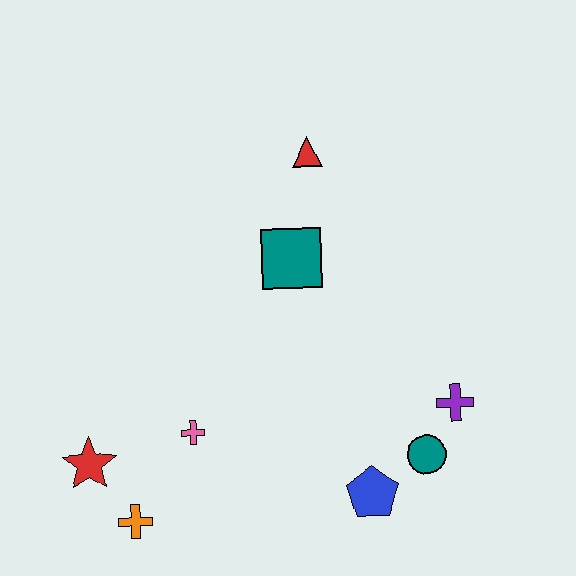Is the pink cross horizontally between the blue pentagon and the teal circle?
No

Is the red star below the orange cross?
No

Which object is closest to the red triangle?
The teal square is closest to the red triangle.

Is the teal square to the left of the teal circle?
Yes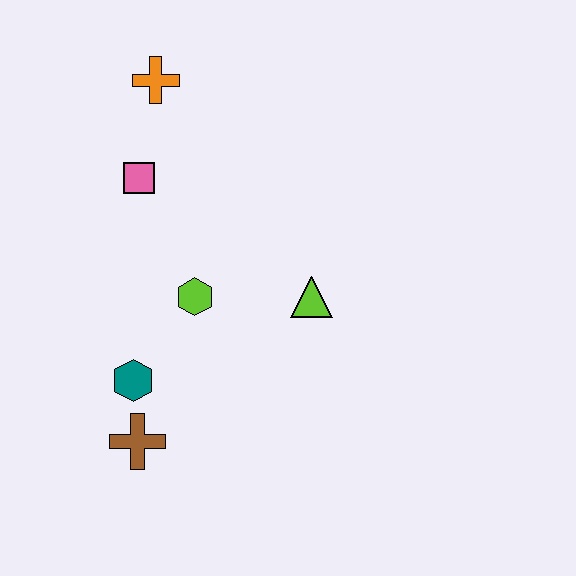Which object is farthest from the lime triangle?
The orange cross is farthest from the lime triangle.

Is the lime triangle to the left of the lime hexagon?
No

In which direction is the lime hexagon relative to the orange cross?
The lime hexagon is below the orange cross.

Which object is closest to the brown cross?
The teal hexagon is closest to the brown cross.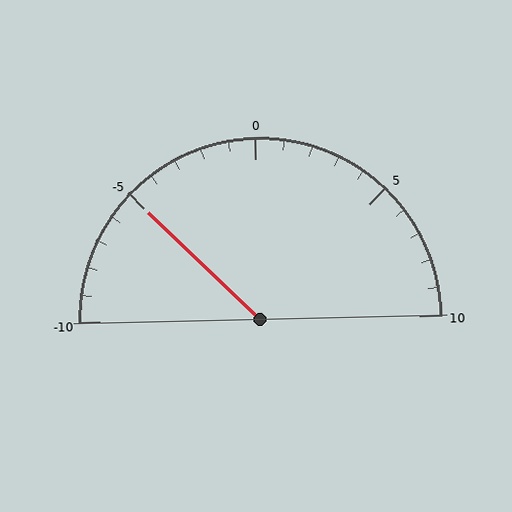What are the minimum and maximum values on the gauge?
The gauge ranges from -10 to 10.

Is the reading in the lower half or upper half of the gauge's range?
The reading is in the lower half of the range (-10 to 10).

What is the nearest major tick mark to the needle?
The nearest major tick mark is -5.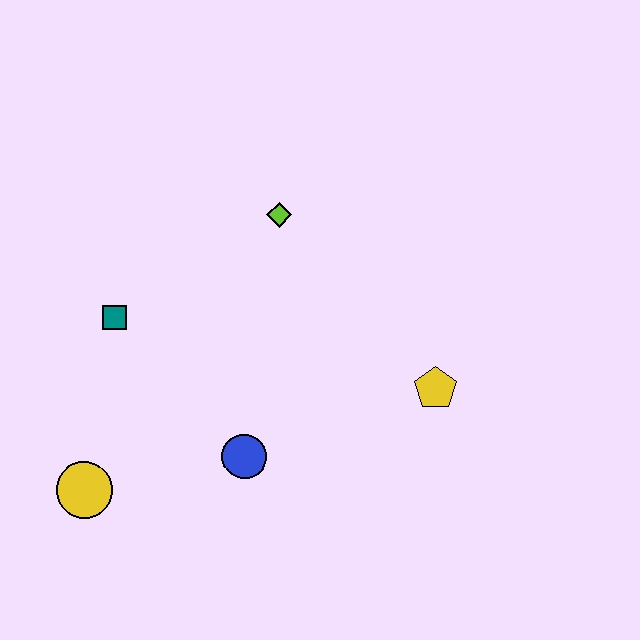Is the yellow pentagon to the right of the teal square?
Yes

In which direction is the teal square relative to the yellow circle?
The teal square is above the yellow circle.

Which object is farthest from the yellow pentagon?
The yellow circle is farthest from the yellow pentagon.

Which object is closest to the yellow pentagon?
The blue circle is closest to the yellow pentagon.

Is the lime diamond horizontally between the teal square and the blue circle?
No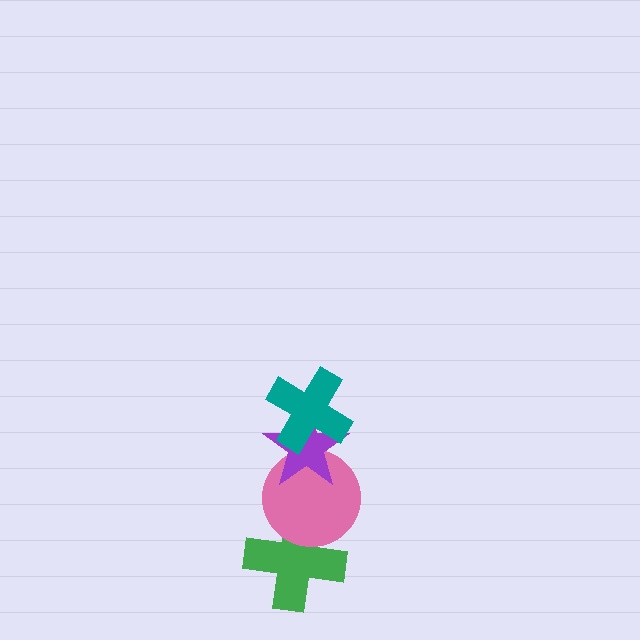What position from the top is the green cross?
The green cross is 4th from the top.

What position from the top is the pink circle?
The pink circle is 3rd from the top.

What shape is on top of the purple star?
The teal cross is on top of the purple star.